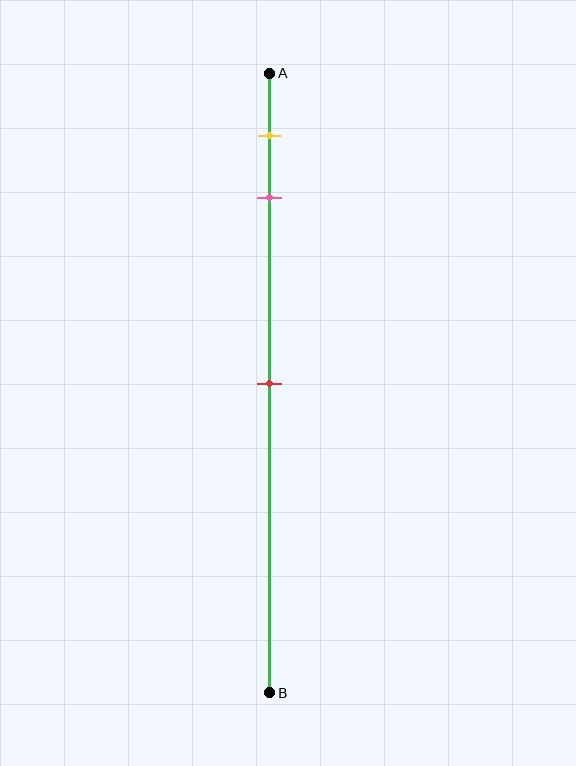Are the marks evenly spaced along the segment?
No, the marks are not evenly spaced.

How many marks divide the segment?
There are 3 marks dividing the segment.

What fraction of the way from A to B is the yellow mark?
The yellow mark is approximately 10% (0.1) of the way from A to B.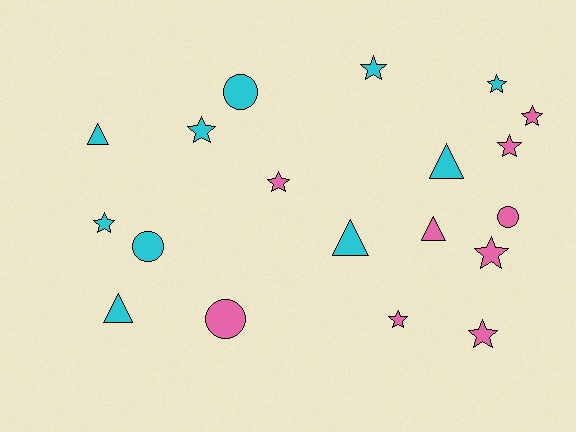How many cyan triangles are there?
There are 4 cyan triangles.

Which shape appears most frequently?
Star, with 10 objects.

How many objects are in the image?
There are 19 objects.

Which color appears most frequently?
Cyan, with 10 objects.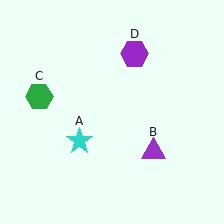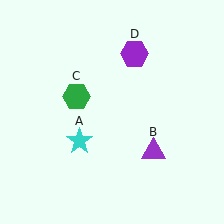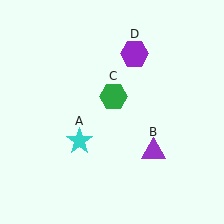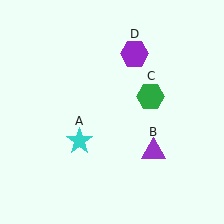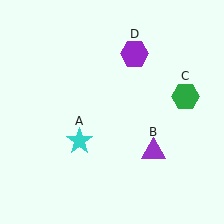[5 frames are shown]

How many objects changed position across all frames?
1 object changed position: green hexagon (object C).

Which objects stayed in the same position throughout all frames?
Cyan star (object A) and purple triangle (object B) and purple hexagon (object D) remained stationary.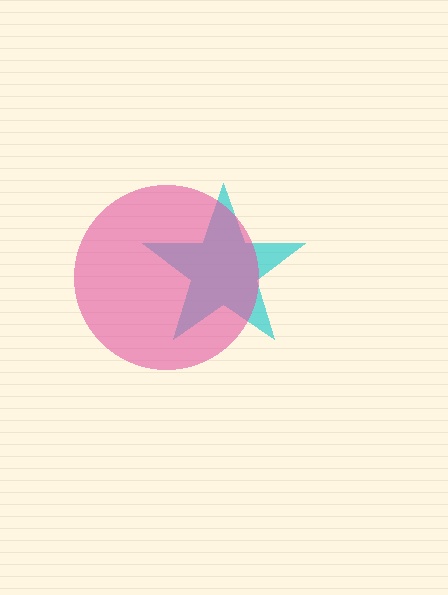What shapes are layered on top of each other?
The layered shapes are: a cyan star, a pink circle.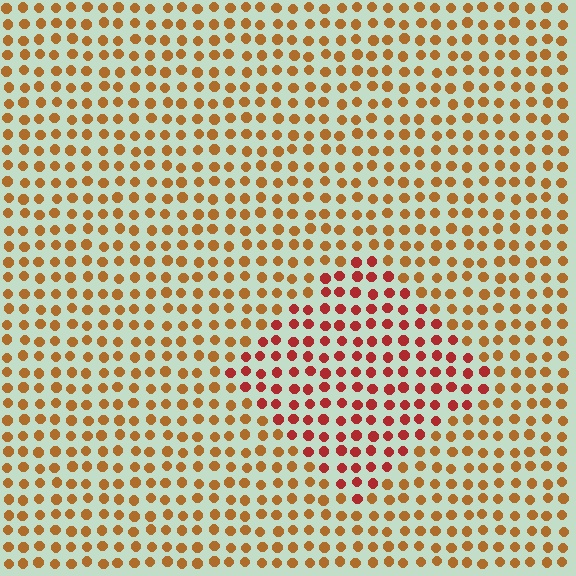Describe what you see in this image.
The image is filled with small brown elements in a uniform arrangement. A diamond-shaped region is visible where the elements are tinted to a slightly different hue, forming a subtle color boundary.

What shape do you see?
I see a diamond.